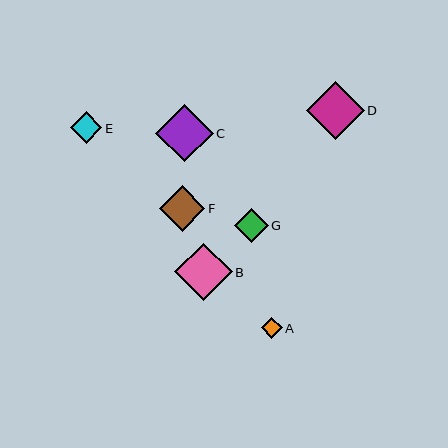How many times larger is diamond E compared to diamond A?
Diamond E is approximately 1.5 times the size of diamond A.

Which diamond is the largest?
Diamond D is the largest with a size of approximately 58 pixels.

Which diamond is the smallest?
Diamond A is the smallest with a size of approximately 21 pixels.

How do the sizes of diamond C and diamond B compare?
Diamond C and diamond B are approximately the same size.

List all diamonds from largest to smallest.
From largest to smallest: D, C, B, F, G, E, A.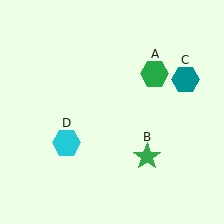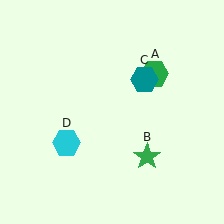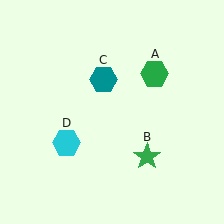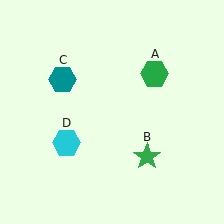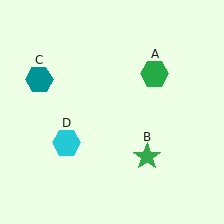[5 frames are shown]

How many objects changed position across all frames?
1 object changed position: teal hexagon (object C).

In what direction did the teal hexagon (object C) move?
The teal hexagon (object C) moved left.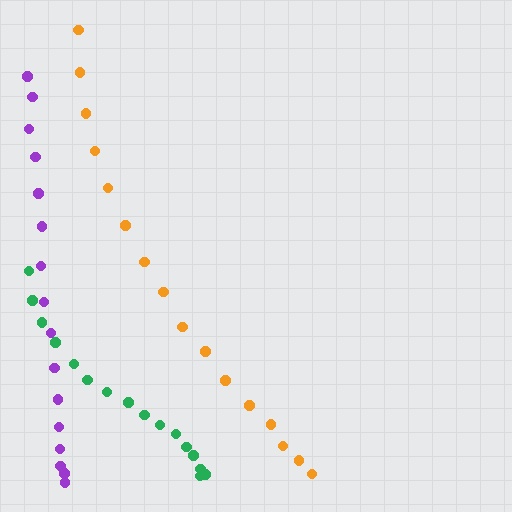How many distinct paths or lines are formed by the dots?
There are 3 distinct paths.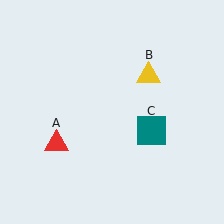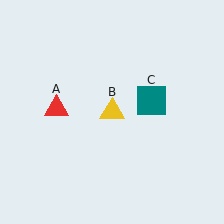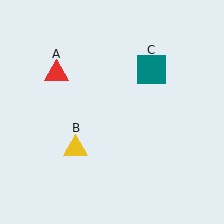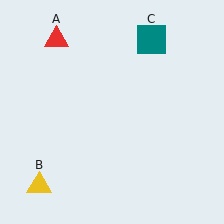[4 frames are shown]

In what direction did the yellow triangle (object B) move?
The yellow triangle (object B) moved down and to the left.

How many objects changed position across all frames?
3 objects changed position: red triangle (object A), yellow triangle (object B), teal square (object C).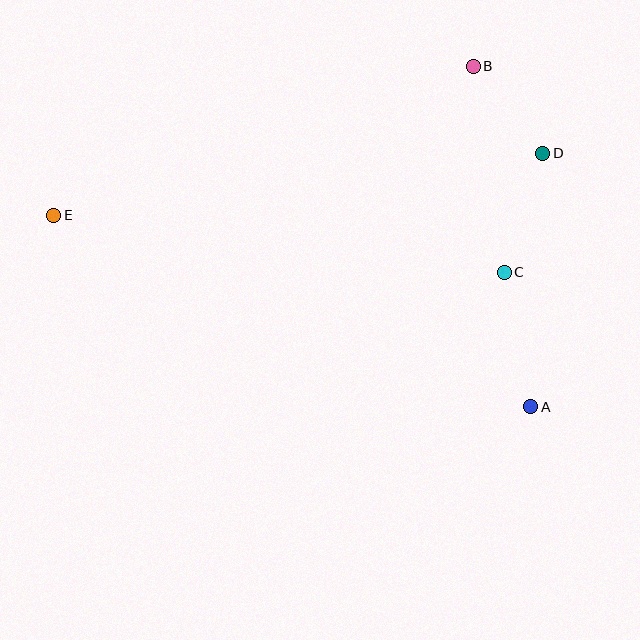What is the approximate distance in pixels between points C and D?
The distance between C and D is approximately 125 pixels.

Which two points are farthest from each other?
Points A and E are farthest from each other.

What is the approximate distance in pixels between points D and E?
The distance between D and E is approximately 493 pixels.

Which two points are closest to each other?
Points B and D are closest to each other.